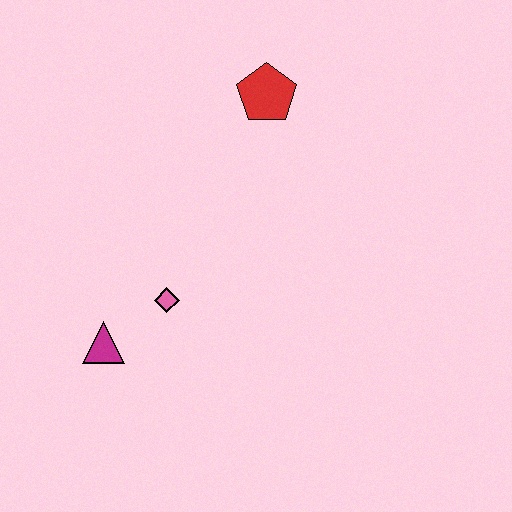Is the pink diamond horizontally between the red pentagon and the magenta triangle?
Yes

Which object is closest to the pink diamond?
The magenta triangle is closest to the pink diamond.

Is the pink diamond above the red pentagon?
No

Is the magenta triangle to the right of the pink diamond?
No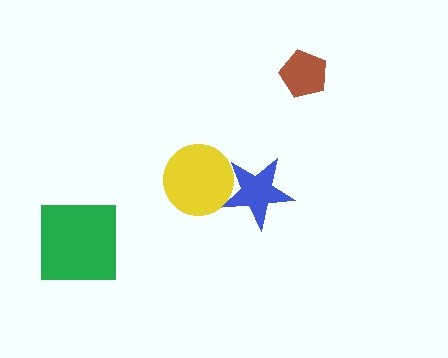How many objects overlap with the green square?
0 objects overlap with the green square.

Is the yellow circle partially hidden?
No, no other shape covers it.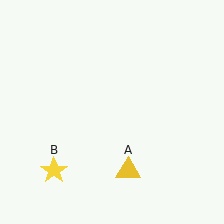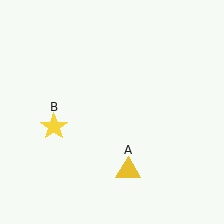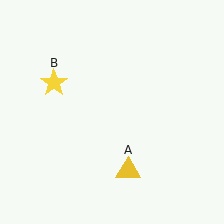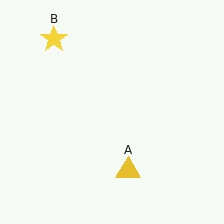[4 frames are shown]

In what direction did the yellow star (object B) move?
The yellow star (object B) moved up.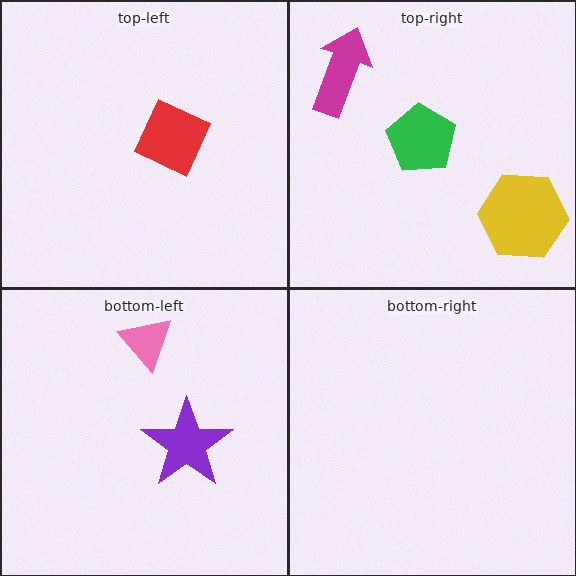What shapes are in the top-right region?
The yellow hexagon, the magenta arrow, the green pentagon.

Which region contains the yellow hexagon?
The top-right region.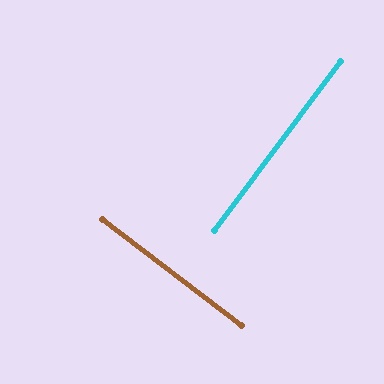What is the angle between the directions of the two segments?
Approximately 89 degrees.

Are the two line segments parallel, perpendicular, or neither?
Perpendicular — they meet at approximately 89°.